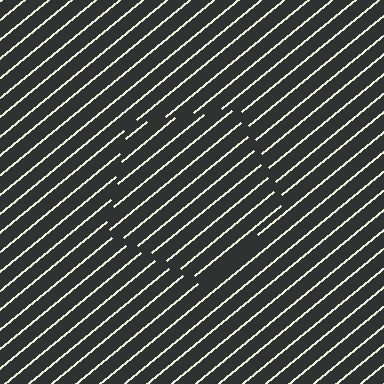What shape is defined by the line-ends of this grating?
An illusory pentagon. The interior of the shape contains the same grating, shifted by half a period — the contour is defined by the phase discontinuity where line-ends from the inner and outer gratings abut.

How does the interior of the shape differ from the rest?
The interior of the shape contains the same grating, shifted by half a period — the contour is defined by the phase discontinuity where line-ends from the inner and outer gratings abut.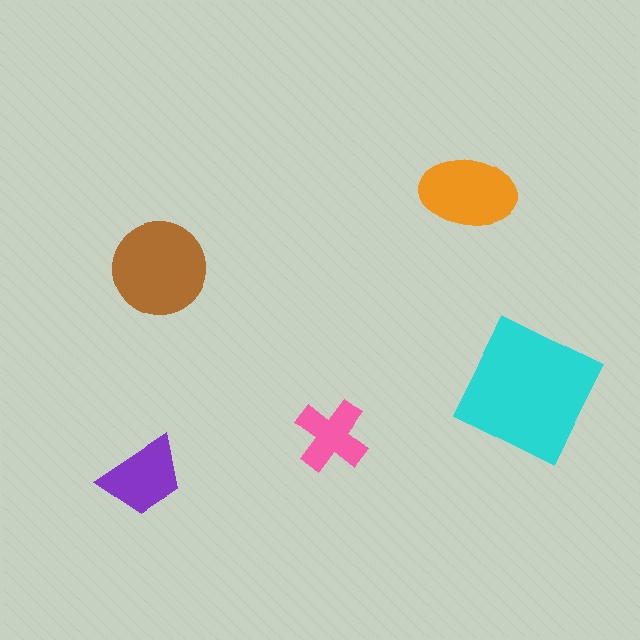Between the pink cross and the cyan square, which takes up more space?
The cyan square.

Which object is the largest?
The cyan square.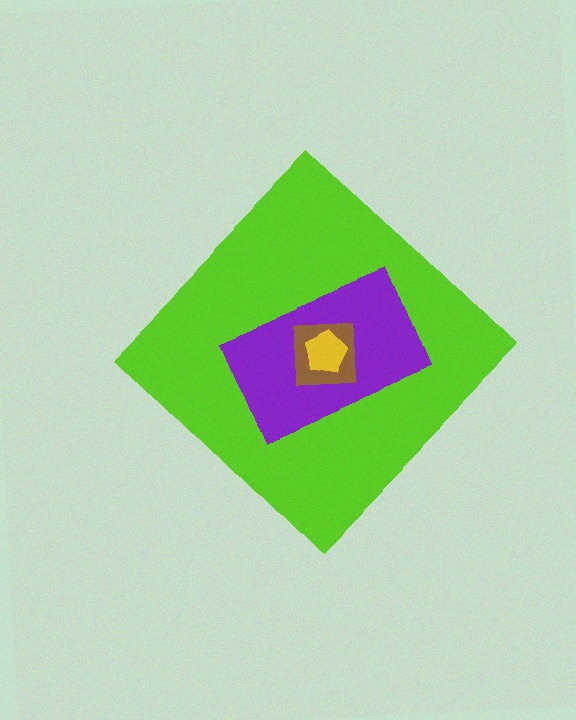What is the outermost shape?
The lime diamond.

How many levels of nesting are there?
4.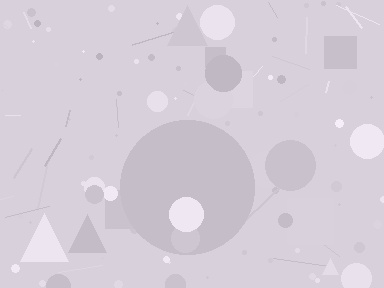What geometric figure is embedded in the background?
A circle is embedded in the background.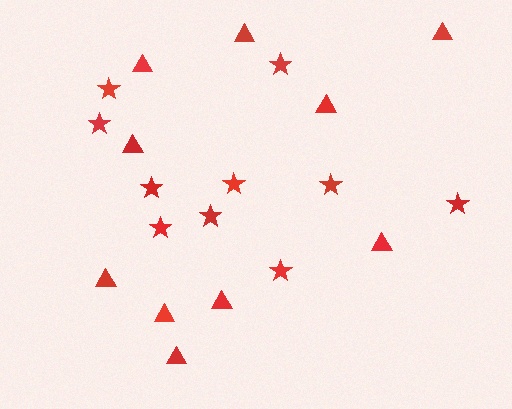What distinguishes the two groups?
There are 2 groups: one group of stars (10) and one group of triangles (10).